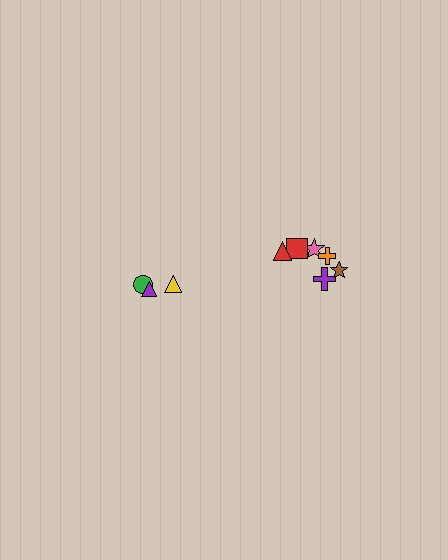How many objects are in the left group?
There are 3 objects.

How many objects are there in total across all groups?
There are 9 objects.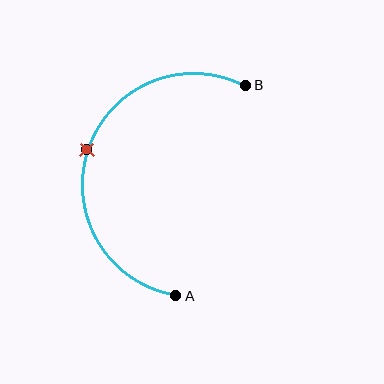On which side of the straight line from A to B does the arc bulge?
The arc bulges to the left of the straight line connecting A and B.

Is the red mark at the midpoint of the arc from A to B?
Yes. The red mark lies on the arc at equal arc-length from both A and B — it is the arc midpoint.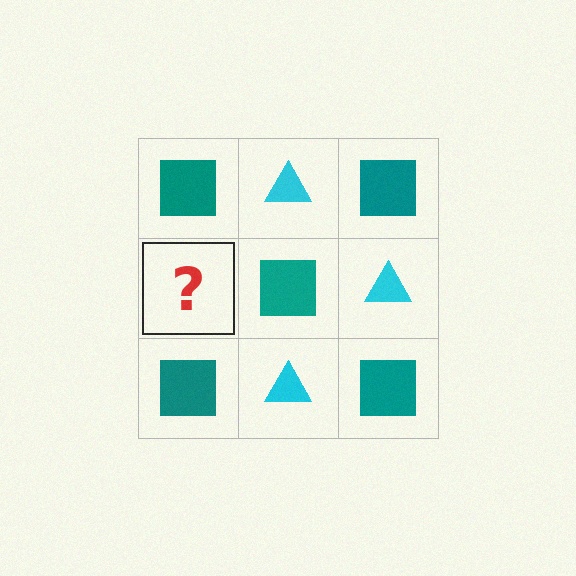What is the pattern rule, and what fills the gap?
The rule is that it alternates teal square and cyan triangle in a checkerboard pattern. The gap should be filled with a cyan triangle.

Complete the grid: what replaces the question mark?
The question mark should be replaced with a cyan triangle.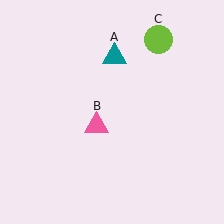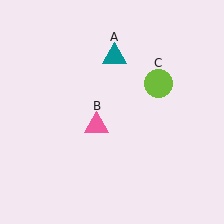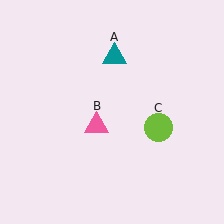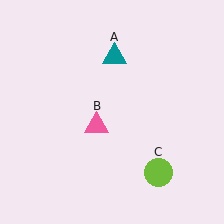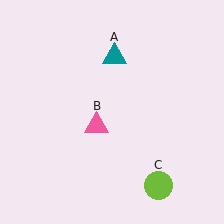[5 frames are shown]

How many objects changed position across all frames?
1 object changed position: lime circle (object C).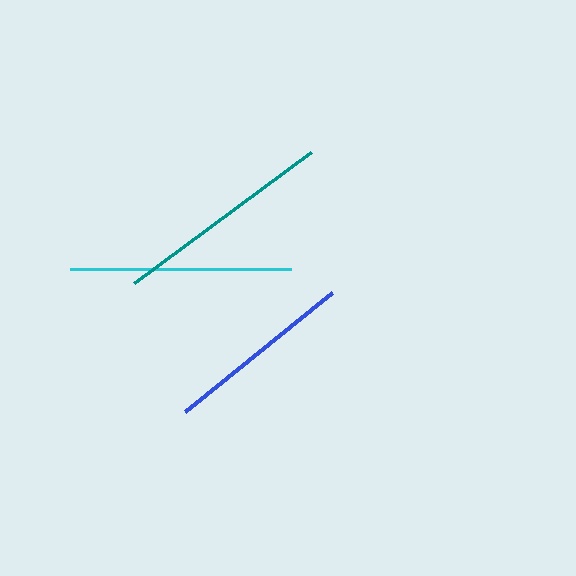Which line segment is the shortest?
The blue line is the shortest at approximately 189 pixels.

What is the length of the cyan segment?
The cyan segment is approximately 221 pixels long.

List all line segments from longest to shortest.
From longest to shortest: cyan, teal, blue.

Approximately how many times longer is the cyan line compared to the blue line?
The cyan line is approximately 1.2 times the length of the blue line.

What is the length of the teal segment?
The teal segment is approximately 221 pixels long.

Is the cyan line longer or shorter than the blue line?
The cyan line is longer than the blue line.